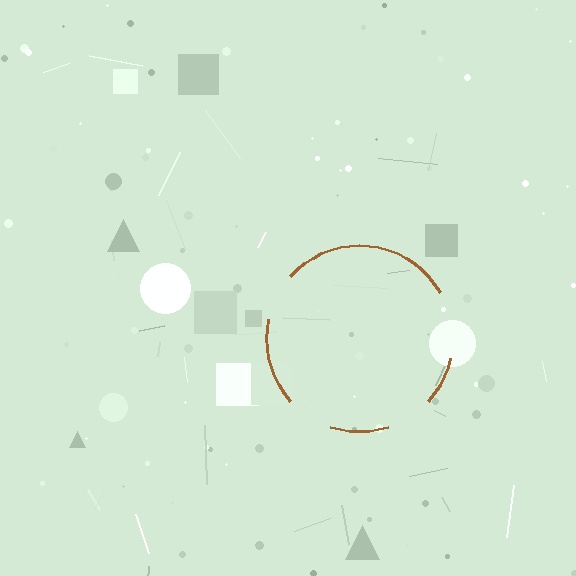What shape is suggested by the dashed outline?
The dashed outline suggests a circle.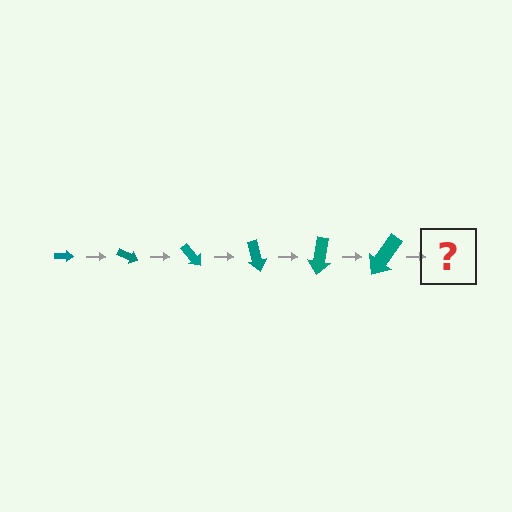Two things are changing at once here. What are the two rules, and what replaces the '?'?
The two rules are that the arrow grows larger each step and it rotates 25 degrees each step. The '?' should be an arrow, larger than the previous one and rotated 150 degrees from the start.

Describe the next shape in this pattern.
It should be an arrow, larger than the previous one and rotated 150 degrees from the start.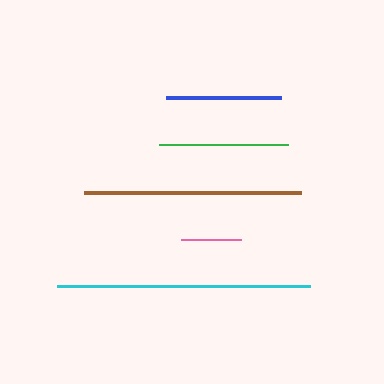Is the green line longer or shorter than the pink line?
The green line is longer than the pink line.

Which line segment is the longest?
The cyan line is the longest at approximately 253 pixels.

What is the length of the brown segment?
The brown segment is approximately 217 pixels long.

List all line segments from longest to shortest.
From longest to shortest: cyan, brown, green, blue, pink.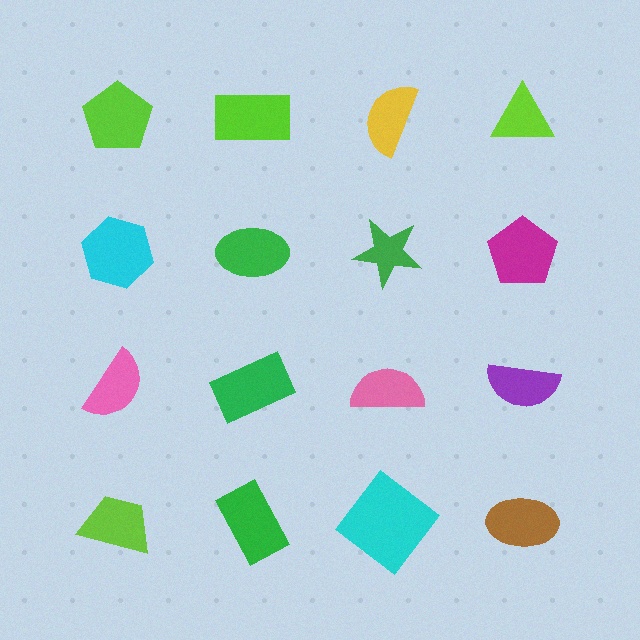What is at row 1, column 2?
A lime rectangle.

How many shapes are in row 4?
4 shapes.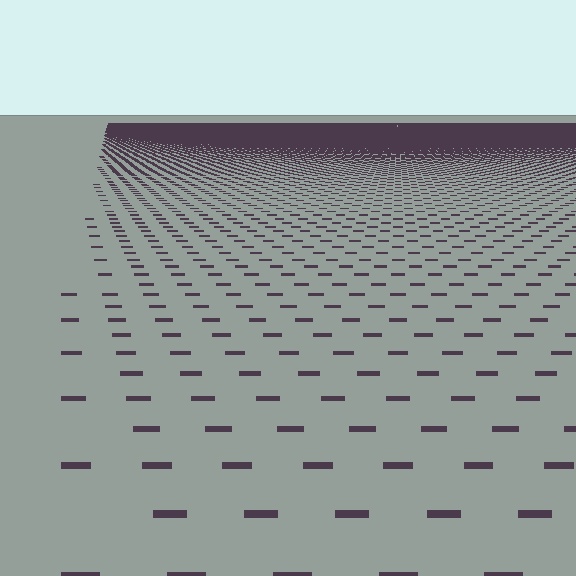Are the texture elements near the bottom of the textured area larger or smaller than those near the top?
Larger. Near the bottom, elements are closer to the viewer and appear at a bigger on-screen size.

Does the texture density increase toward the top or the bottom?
Density increases toward the top.